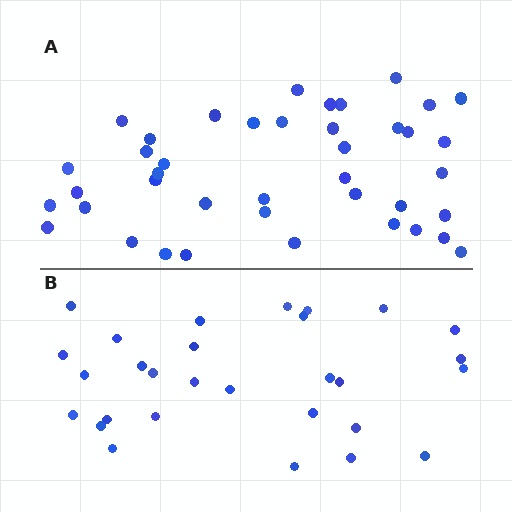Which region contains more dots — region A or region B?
Region A (the top region) has more dots.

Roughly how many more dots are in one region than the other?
Region A has roughly 12 or so more dots than region B.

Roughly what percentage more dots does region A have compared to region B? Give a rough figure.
About 40% more.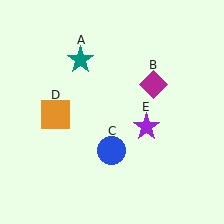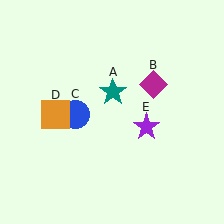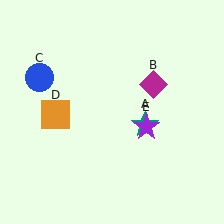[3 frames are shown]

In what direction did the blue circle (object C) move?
The blue circle (object C) moved up and to the left.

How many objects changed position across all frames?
2 objects changed position: teal star (object A), blue circle (object C).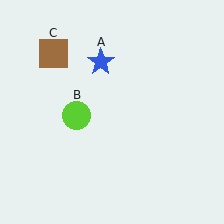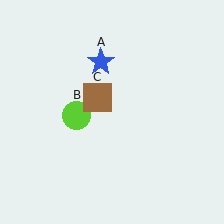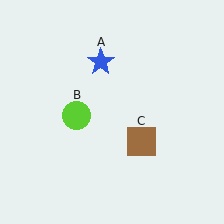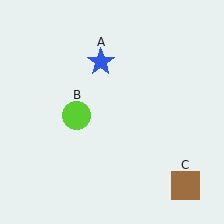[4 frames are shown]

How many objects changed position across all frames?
1 object changed position: brown square (object C).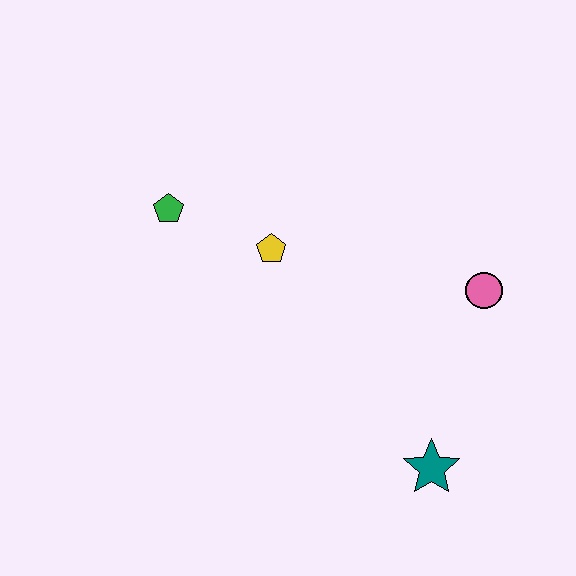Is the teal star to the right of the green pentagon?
Yes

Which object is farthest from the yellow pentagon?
The teal star is farthest from the yellow pentagon.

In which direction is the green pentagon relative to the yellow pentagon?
The green pentagon is to the left of the yellow pentagon.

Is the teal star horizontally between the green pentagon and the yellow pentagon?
No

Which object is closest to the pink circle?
The teal star is closest to the pink circle.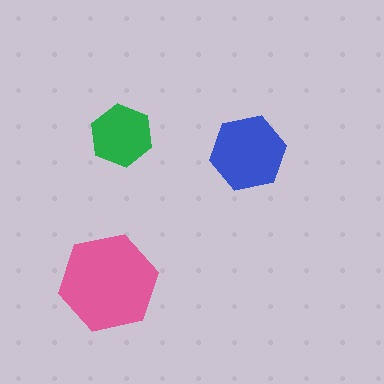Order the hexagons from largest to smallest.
the pink one, the blue one, the green one.